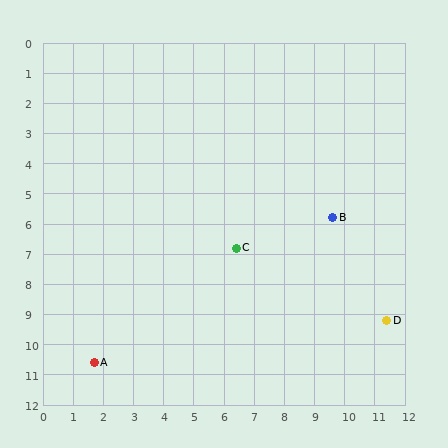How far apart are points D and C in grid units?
Points D and C are about 5.5 grid units apart.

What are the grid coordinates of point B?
Point B is at approximately (9.6, 5.8).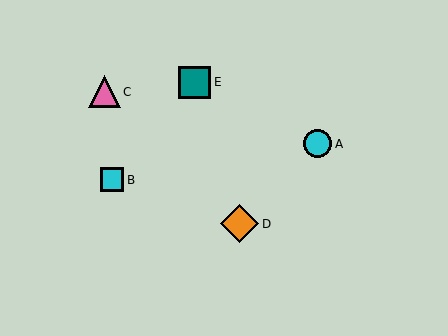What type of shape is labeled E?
Shape E is a teal square.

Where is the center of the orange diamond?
The center of the orange diamond is at (240, 224).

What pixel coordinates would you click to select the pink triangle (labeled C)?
Click at (104, 92) to select the pink triangle C.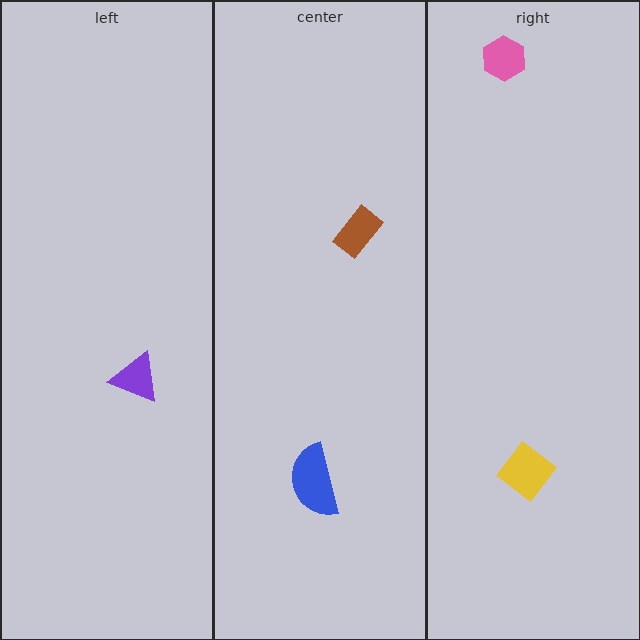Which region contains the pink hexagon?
The right region.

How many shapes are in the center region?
2.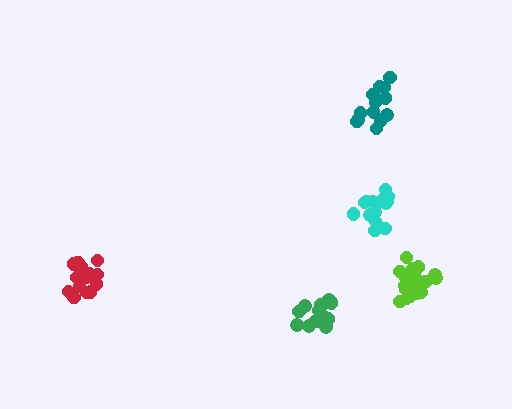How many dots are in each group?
Group 1: 17 dots, Group 2: 20 dots, Group 3: 17 dots, Group 4: 19 dots, Group 5: 15 dots (88 total).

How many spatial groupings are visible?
There are 5 spatial groupings.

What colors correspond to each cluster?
The clusters are colored: green, red, cyan, lime, teal.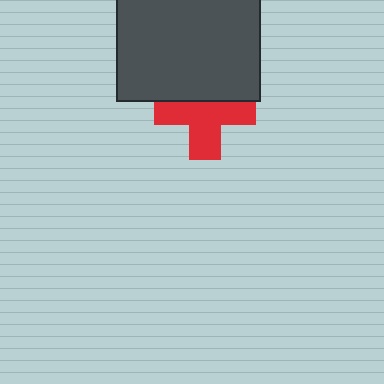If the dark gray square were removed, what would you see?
You would see the complete red cross.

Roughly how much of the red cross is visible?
Most of it is visible (roughly 65%).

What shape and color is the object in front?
The object in front is a dark gray square.